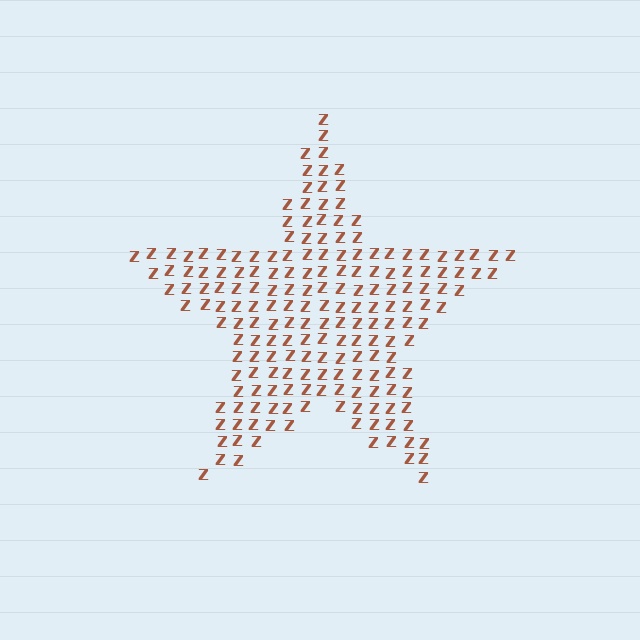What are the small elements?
The small elements are letter Z's.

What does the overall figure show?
The overall figure shows a star.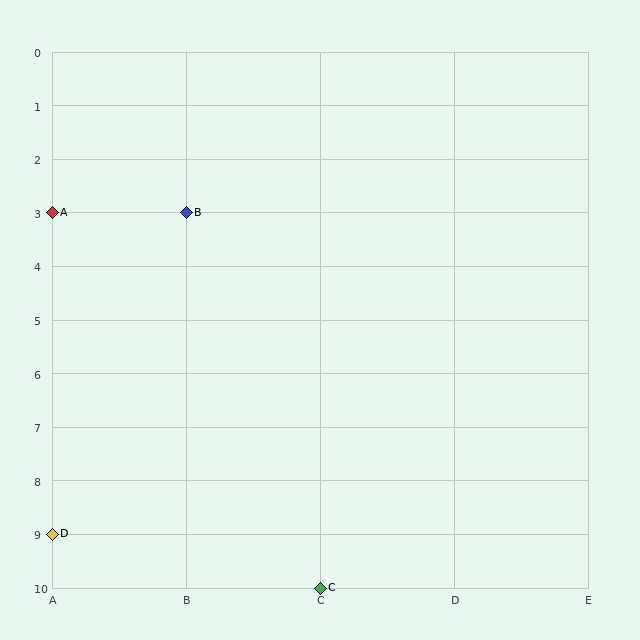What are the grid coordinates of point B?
Point B is at grid coordinates (B, 3).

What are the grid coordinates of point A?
Point A is at grid coordinates (A, 3).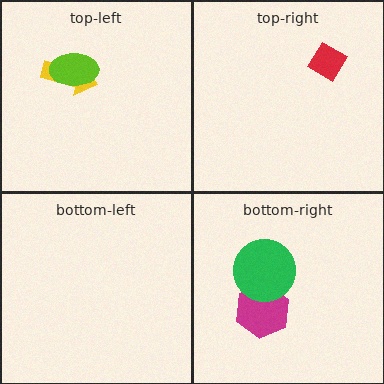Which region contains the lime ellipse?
The top-left region.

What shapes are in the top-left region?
The yellow arrow, the lime ellipse.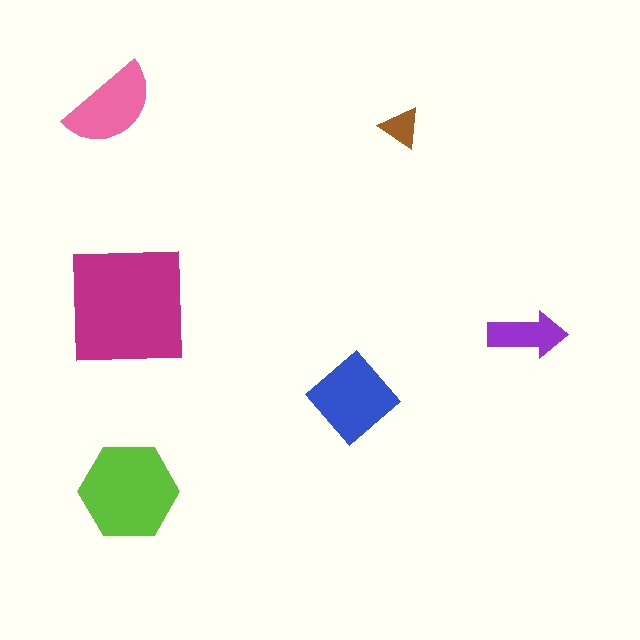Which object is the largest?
The magenta square.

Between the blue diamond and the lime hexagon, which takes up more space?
The lime hexagon.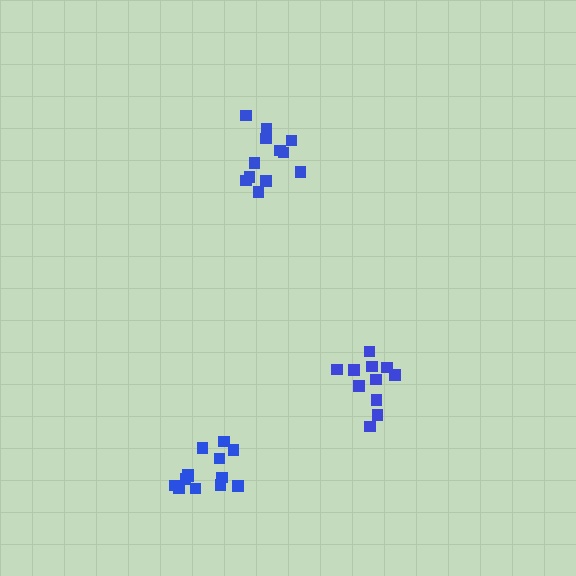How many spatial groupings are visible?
There are 3 spatial groupings.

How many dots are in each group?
Group 1: 12 dots, Group 2: 13 dots, Group 3: 11 dots (36 total).